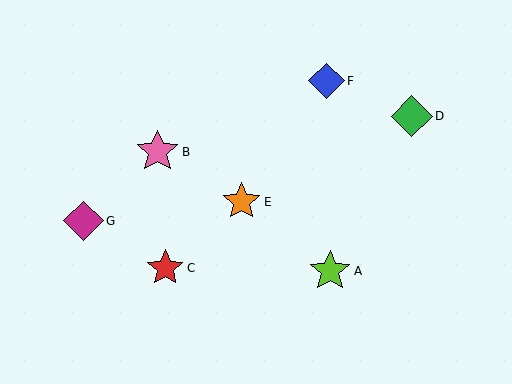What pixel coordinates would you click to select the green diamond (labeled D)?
Click at (412, 116) to select the green diamond D.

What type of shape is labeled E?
Shape E is an orange star.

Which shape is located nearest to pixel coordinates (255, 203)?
The orange star (labeled E) at (242, 202) is nearest to that location.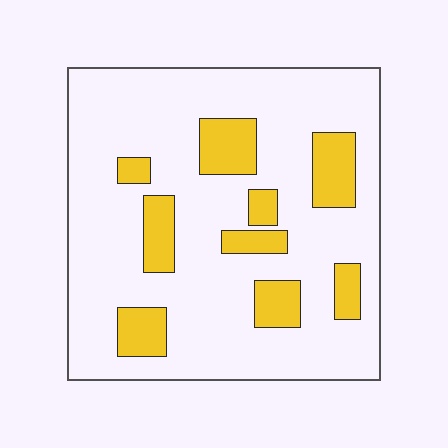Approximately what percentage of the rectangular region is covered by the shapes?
Approximately 20%.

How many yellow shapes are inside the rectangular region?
9.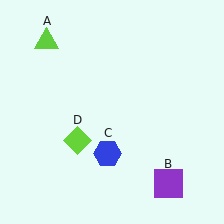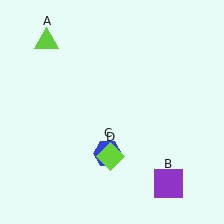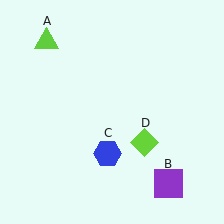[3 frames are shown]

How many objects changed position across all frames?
1 object changed position: lime diamond (object D).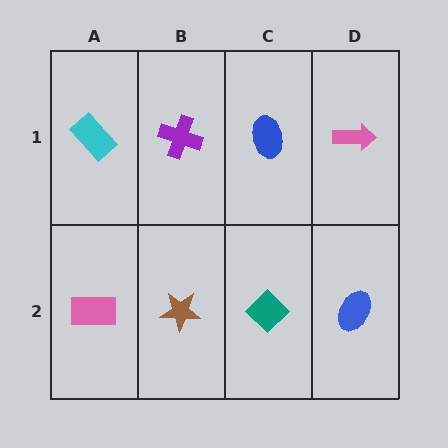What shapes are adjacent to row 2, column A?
A cyan rectangle (row 1, column A), a brown star (row 2, column B).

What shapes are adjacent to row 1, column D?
A blue ellipse (row 2, column D), a blue ellipse (row 1, column C).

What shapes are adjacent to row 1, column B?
A brown star (row 2, column B), a cyan rectangle (row 1, column A), a blue ellipse (row 1, column C).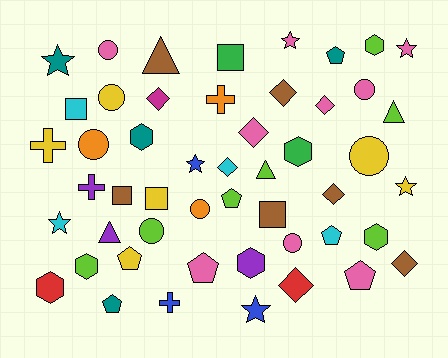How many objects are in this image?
There are 50 objects.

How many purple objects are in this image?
There are 3 purple objects.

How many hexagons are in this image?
There are 7 hexagons.